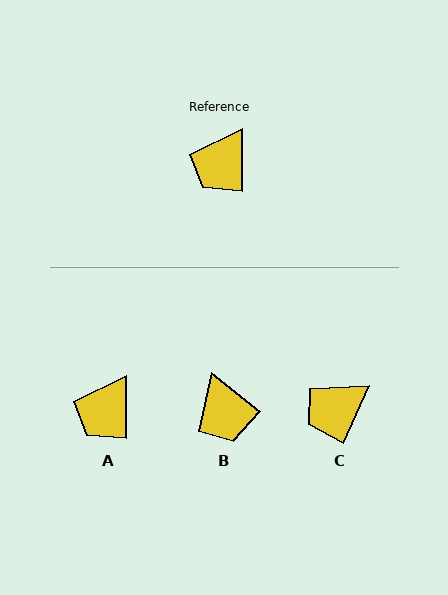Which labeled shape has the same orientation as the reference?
A.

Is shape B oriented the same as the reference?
No, it is off by about 52 degrees.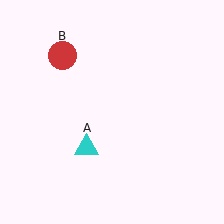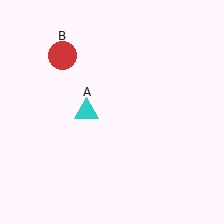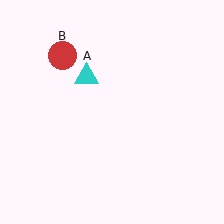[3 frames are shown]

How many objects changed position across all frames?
1 object changed position: cyan triangle (object A).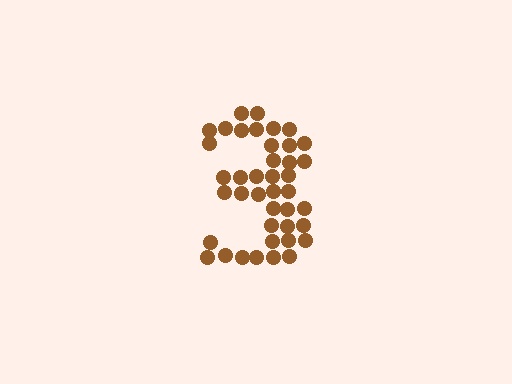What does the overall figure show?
The overall figure shows the digit 3.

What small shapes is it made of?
It is made of small circles.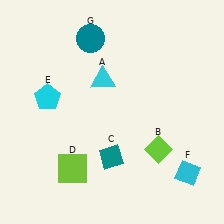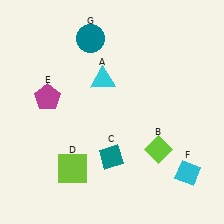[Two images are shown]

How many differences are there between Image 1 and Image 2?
There is 1 difference between the two images.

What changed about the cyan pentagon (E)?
In Image 1, E is cyan. In Image 2, it changed to magenta.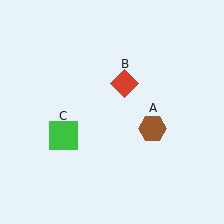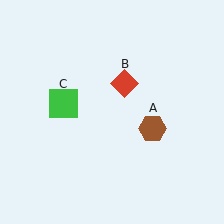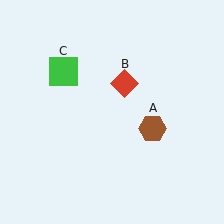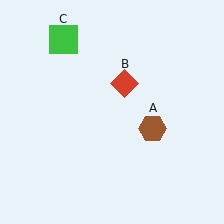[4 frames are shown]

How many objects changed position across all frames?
1 object changed position: green square (object C).